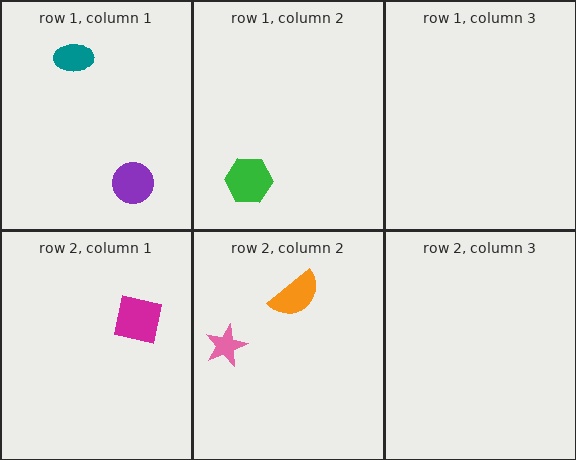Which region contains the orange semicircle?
The row 2, column 2 region.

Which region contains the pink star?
The row 2, column 2 region.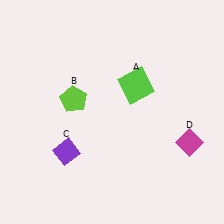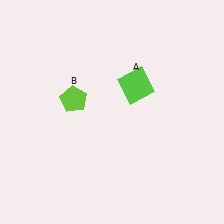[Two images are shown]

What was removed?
The purple diamond (C), the magenta diamond (D) were removed in Image 2.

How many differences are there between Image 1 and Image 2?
There are 2 differences between the two images.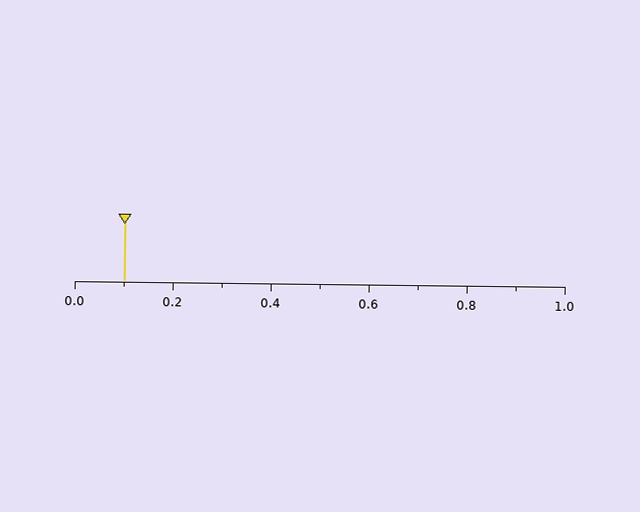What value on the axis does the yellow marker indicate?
The marker indicates approximately 0.1.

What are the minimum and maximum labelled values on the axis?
The axis runs from 0.0 to 1.0.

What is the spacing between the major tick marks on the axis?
The major ticks are spaced 0.2 apart.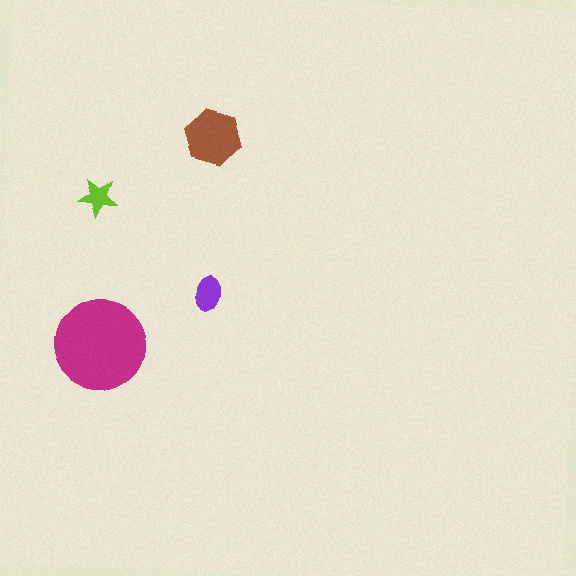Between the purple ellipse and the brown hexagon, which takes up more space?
The brown hexagon.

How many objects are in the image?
There are 4 objects in the image.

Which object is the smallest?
The lime star.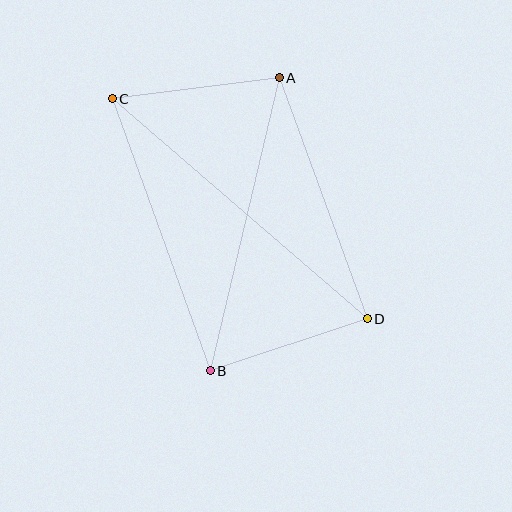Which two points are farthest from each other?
Points C and D are farthest from each other.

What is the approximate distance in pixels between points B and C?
The distance between B and C is approximately 289 pixels.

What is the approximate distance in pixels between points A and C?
The distance between A and C is approximately 168 pixels.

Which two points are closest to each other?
Points B and D are closest to each other.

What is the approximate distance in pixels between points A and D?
The distance between A and D is approximately 257 pixels.